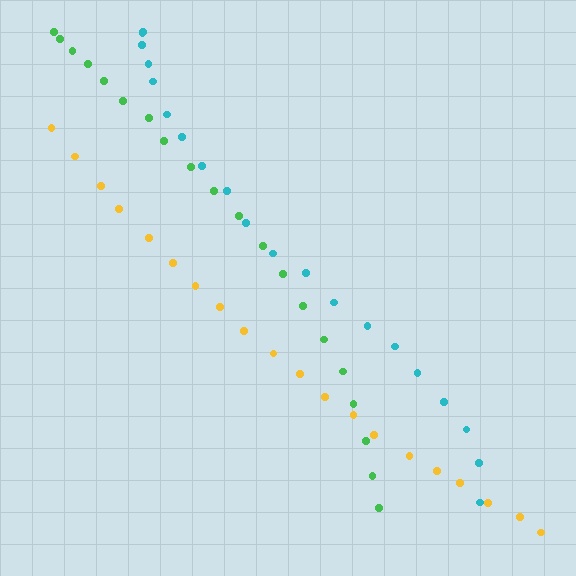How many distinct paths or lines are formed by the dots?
There are 3 distinct paths.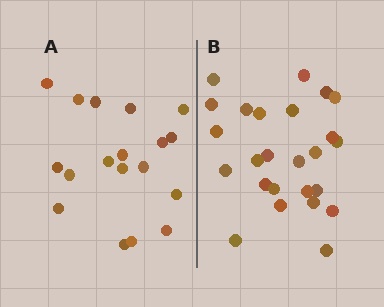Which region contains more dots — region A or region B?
Region B (the right region) has more dots.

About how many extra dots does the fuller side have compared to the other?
Region B has roughly 8 or so more dots than region A.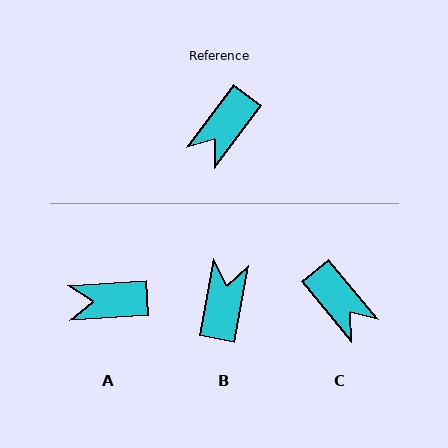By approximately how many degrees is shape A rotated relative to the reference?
Approximately 50 degrees clockwise.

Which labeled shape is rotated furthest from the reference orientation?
B, about 154 degrees away.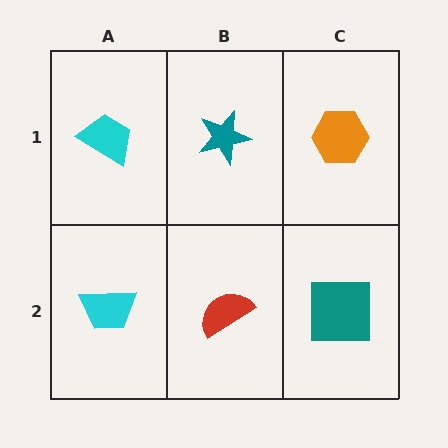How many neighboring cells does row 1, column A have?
2.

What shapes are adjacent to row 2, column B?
A teal star (row 1, column B), a cyan trapezoid (row 2, column A), a teal square (row 2, column C).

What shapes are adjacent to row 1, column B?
A red semicircle (row 2, column B), a cyan trapezoid (row 1, column A), an orange hexagon (row 1, column C).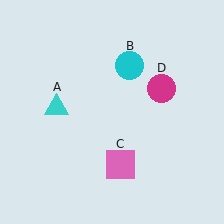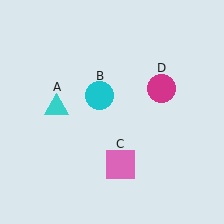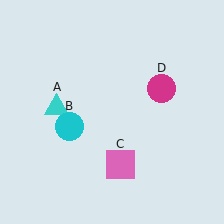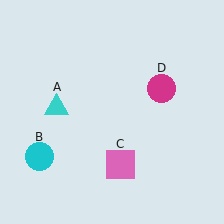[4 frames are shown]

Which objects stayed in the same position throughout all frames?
Cyan triangle (object A) and pink square (object C) and magenta circle (object D) remained stationary.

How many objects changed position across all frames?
1 object changed position: cyan circle (object B).